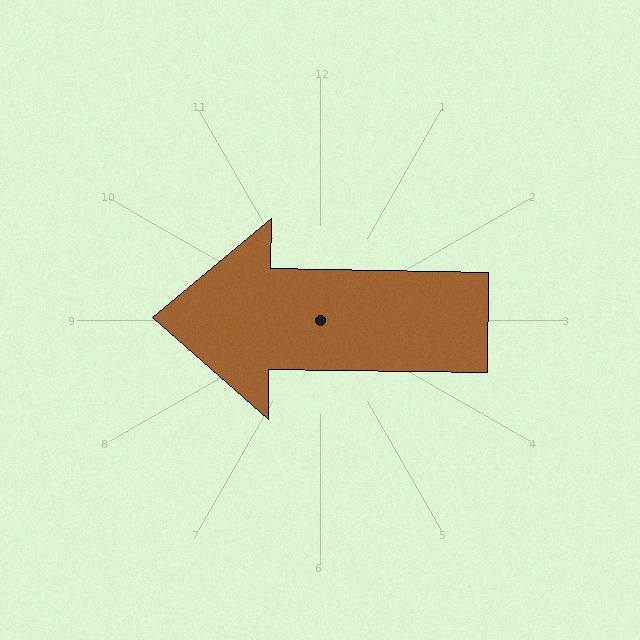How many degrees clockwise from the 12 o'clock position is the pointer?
Approximately 271 degrees.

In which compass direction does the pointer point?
West.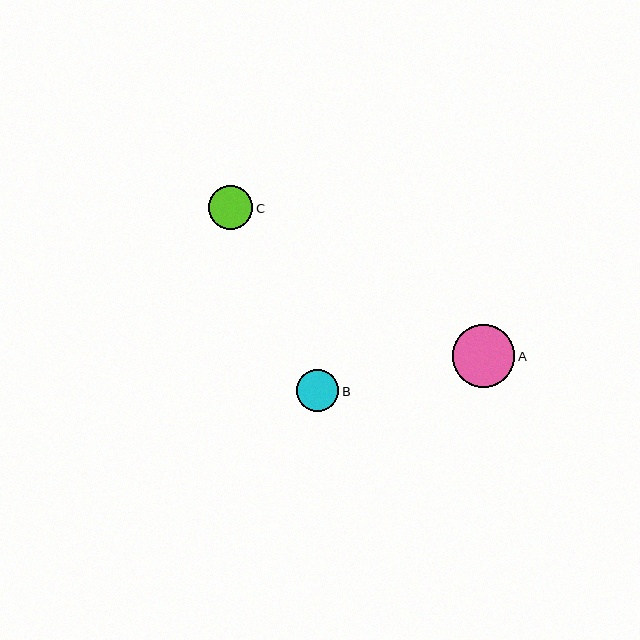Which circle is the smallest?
Circle B is the smallest with a size of approximately 42 pixels.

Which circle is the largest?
Circle A is the largest with a size of approximately 62 pixels.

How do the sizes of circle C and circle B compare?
Circle C and circle B are approximately the same size.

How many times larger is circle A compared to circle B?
Circle A is approximately 1.5 times the size of circle B.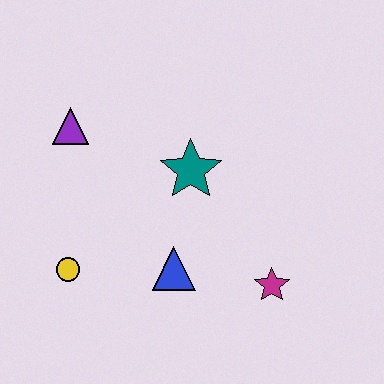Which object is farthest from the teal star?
The yellow circle is farthest from the teal star.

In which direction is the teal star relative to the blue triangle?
The teal star is above the blue triangle.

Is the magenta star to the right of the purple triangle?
Yes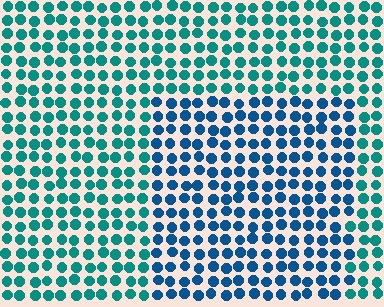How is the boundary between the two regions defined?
The boundary is defined purely by a slight shift in hue (about 33 degrees). Spacing, size, and orientation are identical on both sides.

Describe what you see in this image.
The image is filled with small teal elements in a uniform arrangement. A rectangle-shaped region is visible where the elements are tinted to a slightly different hue, forming a subtle color boundary.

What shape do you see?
I see a rectangle.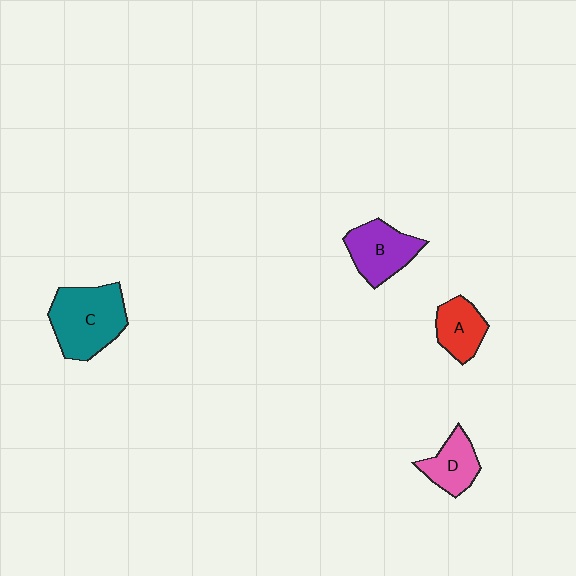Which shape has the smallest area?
Shape A (red).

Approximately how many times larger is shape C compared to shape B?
Approximately 1.4 times.